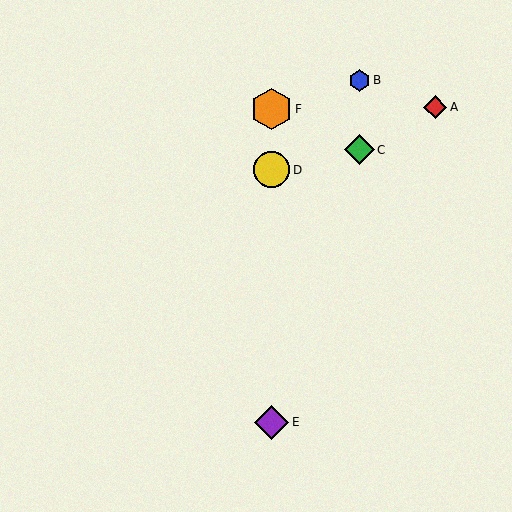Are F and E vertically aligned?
Yes, both are at x≈272.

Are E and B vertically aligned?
No, E is at x≈272 and B is at x≈359.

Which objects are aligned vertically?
Objects D, E, F are aligned vertically.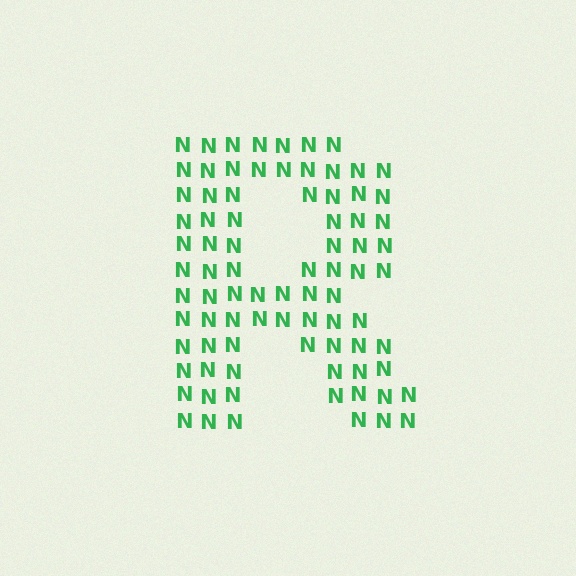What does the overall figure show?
The overall figure shows the letter R.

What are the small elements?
The small elements are letter N's.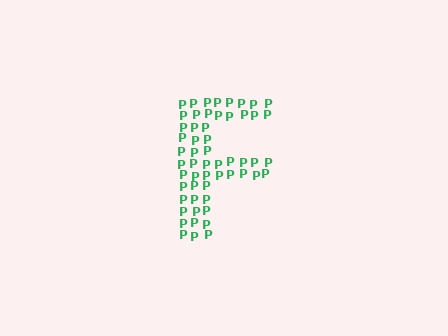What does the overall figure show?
The overall figure shows the letter F.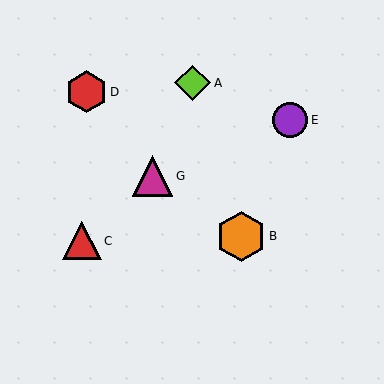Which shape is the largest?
The orange hexagon (labeled B) is the largest.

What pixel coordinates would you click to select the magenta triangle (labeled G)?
Click at (153, 176) to select the magenta triangle G.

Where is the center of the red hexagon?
The center of the red hexagon is at (87, 92).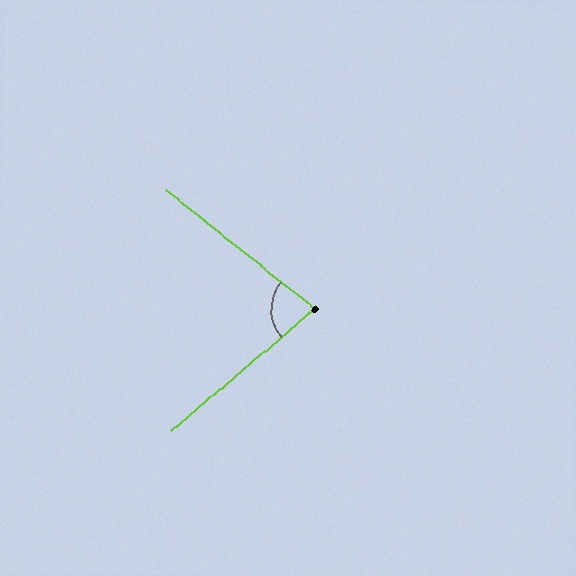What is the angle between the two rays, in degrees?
Approximately 79 degrees.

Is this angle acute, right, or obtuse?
It is acute.